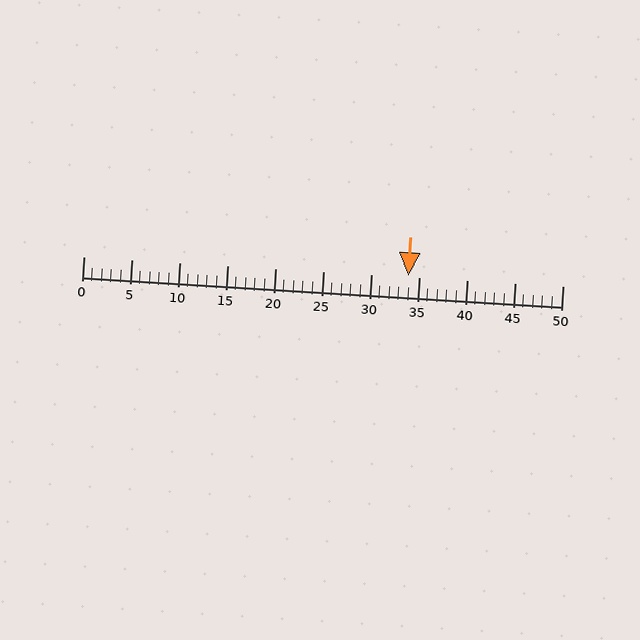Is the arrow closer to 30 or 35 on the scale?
The arrow is closer to 35.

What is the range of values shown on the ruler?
The ruler shows values from 0 to 50.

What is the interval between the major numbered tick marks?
The major tick marks are spaced 5 units apart.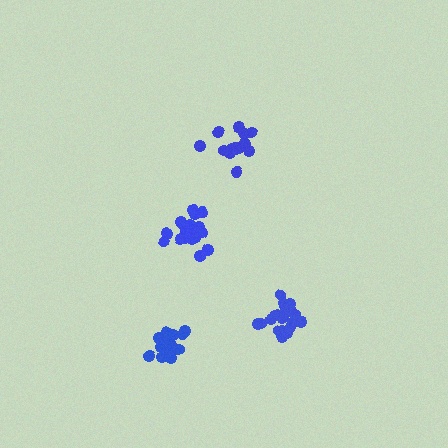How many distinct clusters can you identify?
There are 4 distinct clusters.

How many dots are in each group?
Group 1: 16 dots, Group 2: 21 dots, Group 3: 21 dots, Group 4: 17 dots (75 total).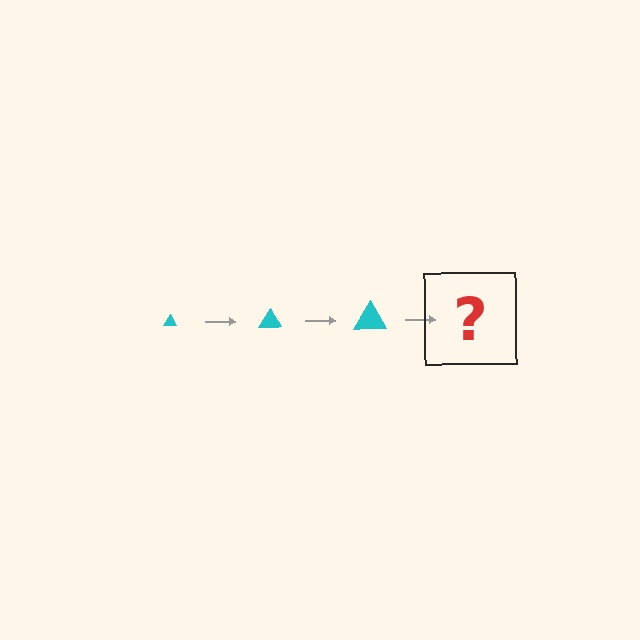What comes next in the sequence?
The next element should be a cyan triangle, larger than the previous one.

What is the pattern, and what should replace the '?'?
The pattern is that the triangle gets progressively larger each step. The '?' should be a cyan triangle, larger than the previous one.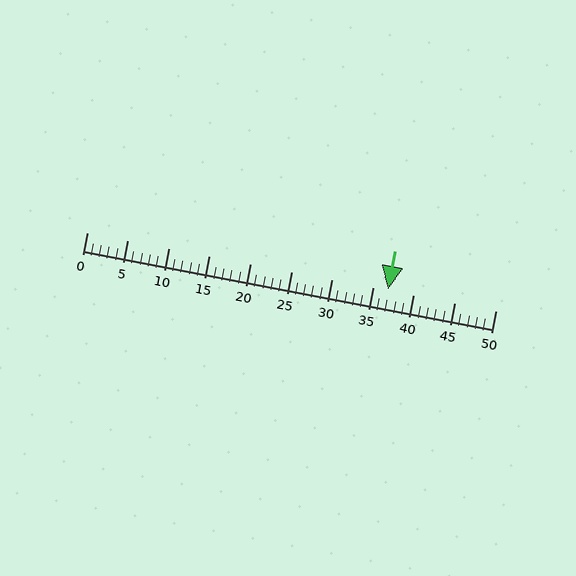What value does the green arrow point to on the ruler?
The green arrow points to approximately 37.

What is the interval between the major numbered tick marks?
The major tick marks are spaced 5 units apart.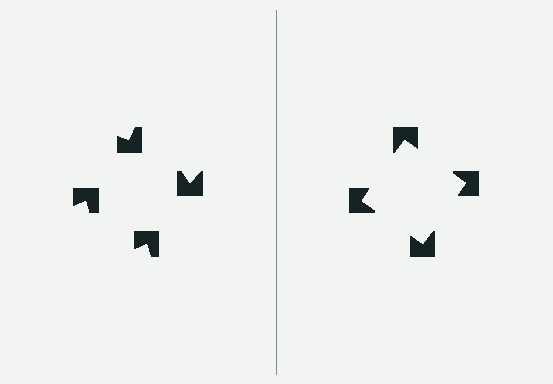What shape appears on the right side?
An illusory square.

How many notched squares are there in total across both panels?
8 — 4 on each side.